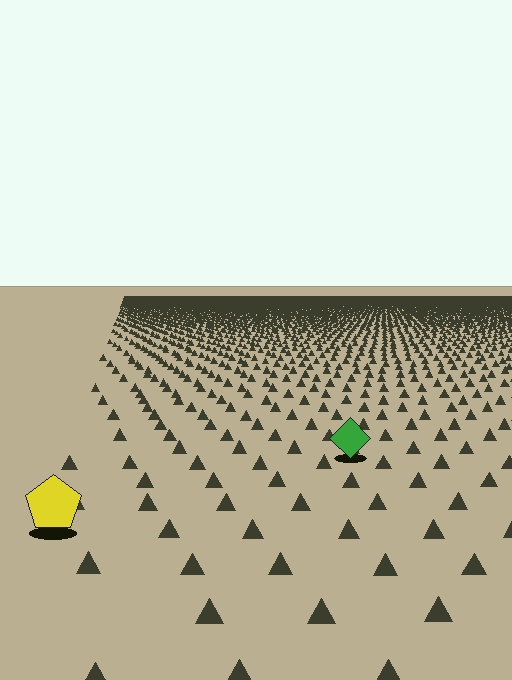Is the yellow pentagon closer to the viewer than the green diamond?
Yes. The yellow pentagon is closer — you can tell from the texture gradient: the ground texture is coarser near it.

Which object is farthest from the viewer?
The green diamond is farthest from the viewer. It appears smaller and the ground texture around it is denser.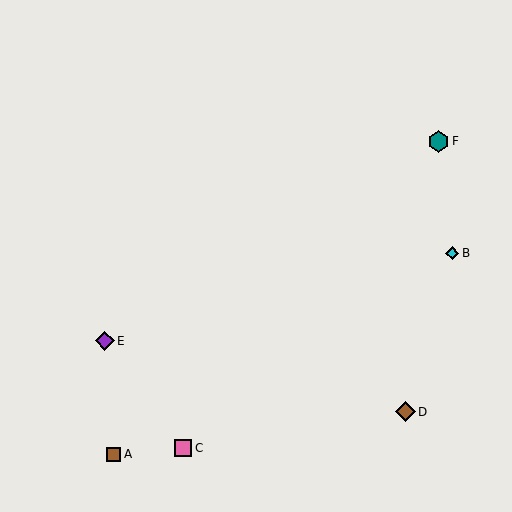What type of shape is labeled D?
Shape D is a brown diamond.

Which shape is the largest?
The teal hexagon (labeled F) is the largest.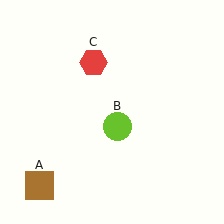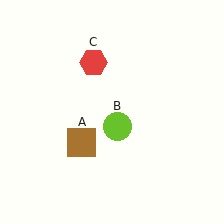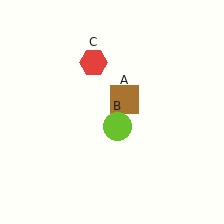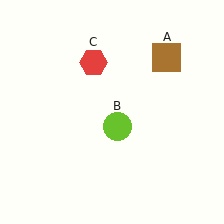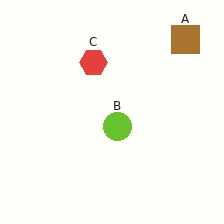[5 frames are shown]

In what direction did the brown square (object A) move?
The brown square (object A) moved up and to the right.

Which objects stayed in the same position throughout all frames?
Lime circle (object B) and red hexagon (object C) remained stationary.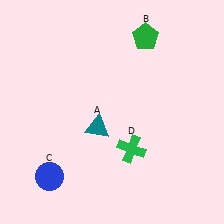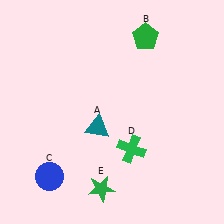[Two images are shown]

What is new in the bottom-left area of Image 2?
A green star (E) was added in the bottom-left area of Image 2.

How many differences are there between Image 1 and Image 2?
There is 1 difference between the two images.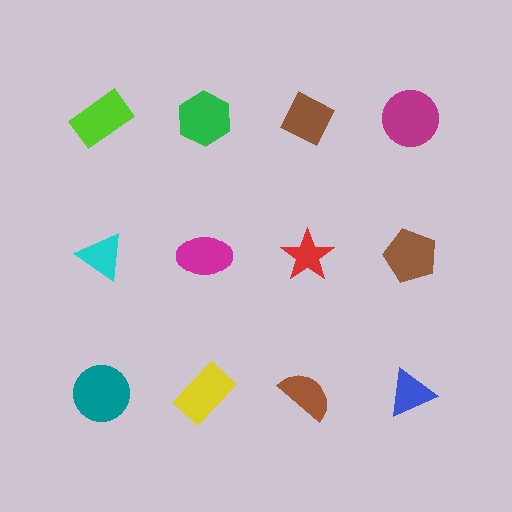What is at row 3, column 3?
A brown semicircle.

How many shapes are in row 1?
4 shapes.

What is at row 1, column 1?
A lime rectangle.